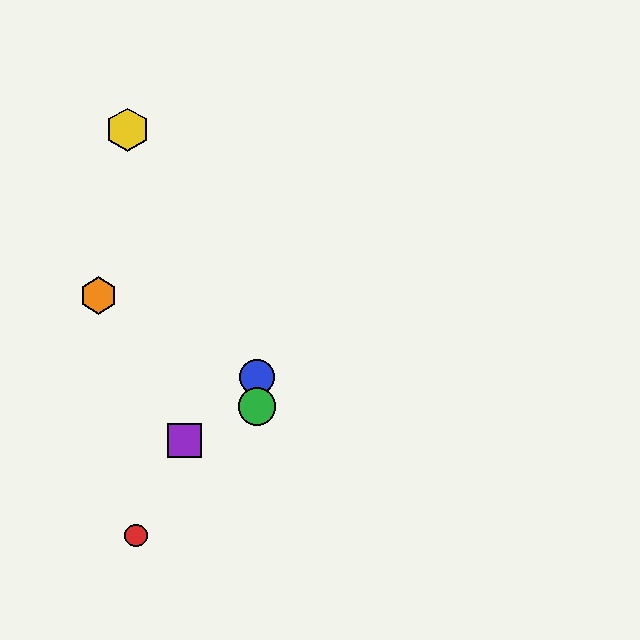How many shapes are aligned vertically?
2 shapes (the blue circle, the green circle) are aligned vertically.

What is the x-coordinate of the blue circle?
The blue circle is at x≈257.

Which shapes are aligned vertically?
The blue circle, the green circle are aligned vertically.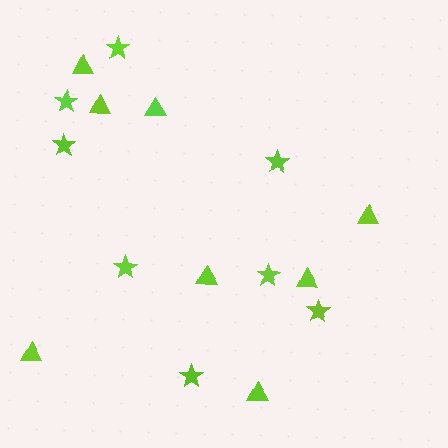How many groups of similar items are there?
There are 2 groups: one group of stars (8) and one group of triangles (8).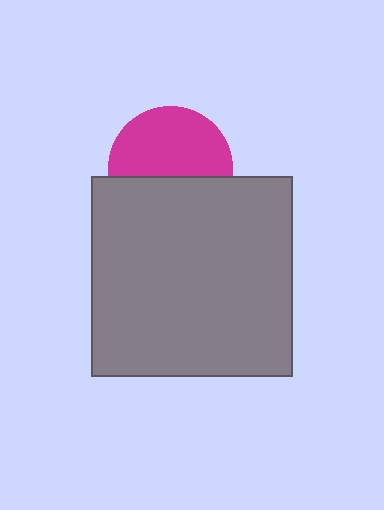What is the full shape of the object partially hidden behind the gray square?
The partially hidden object is a magenta circle.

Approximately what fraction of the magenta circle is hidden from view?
Roughly 43% of the magenta circle is hidden behind the gray square.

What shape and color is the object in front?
The object in front is a gray square.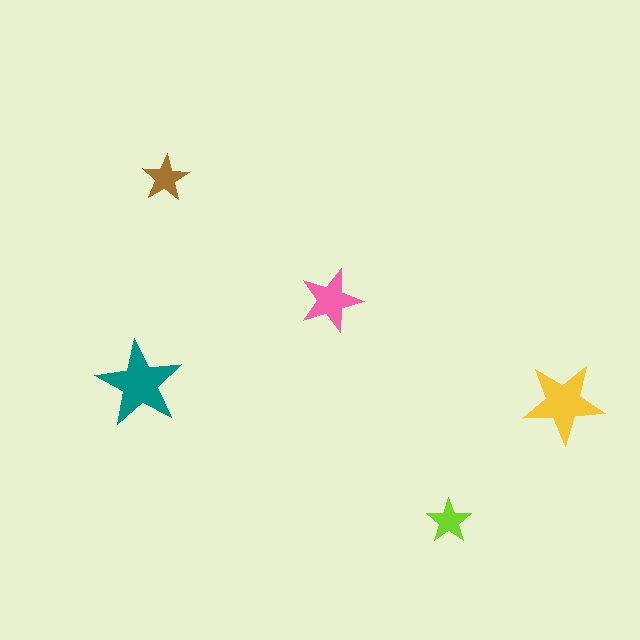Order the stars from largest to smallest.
the teal one, the yellow one, the pink one, the brown one, the lime one.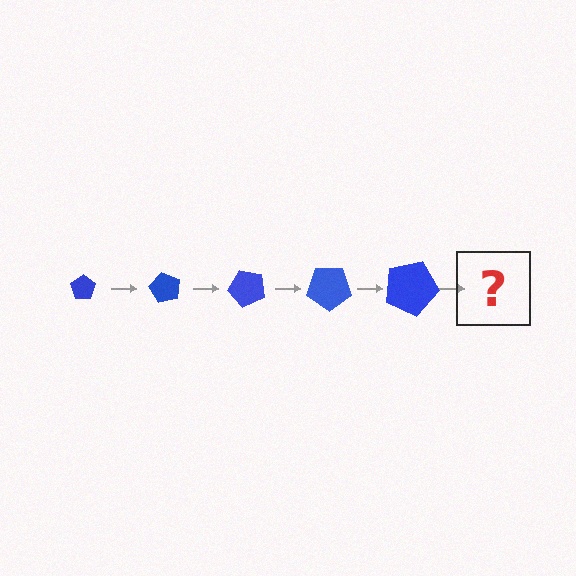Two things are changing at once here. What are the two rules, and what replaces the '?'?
The two rules are that the pentagon grows larger each step and it rotates 60 degrees each step. The '?' should be a pentagon, larger than the previous one and rotated 300 degrees from the start.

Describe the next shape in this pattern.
It should be a pentagon, larger than the previous one and rotated 300 degrees from the start.